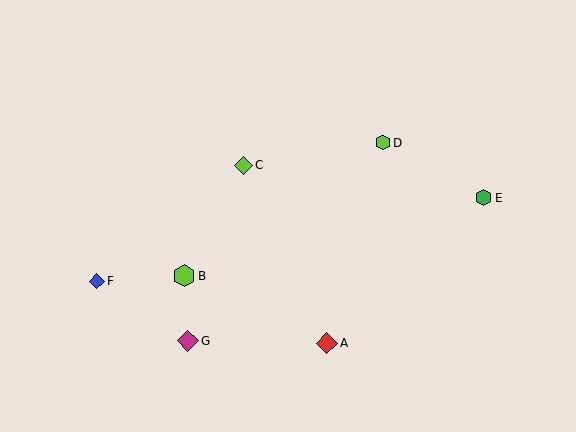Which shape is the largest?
The lime hexagon (labeled B) is the largest.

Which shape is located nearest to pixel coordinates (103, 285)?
The blue diamond (labeled F) at (97, 281) is nearest to that location.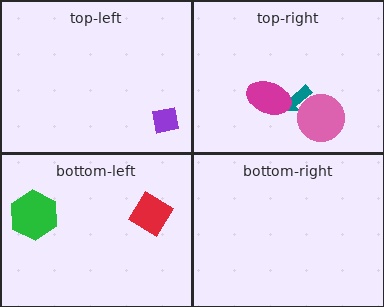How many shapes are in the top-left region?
1.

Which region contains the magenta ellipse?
The top-right region.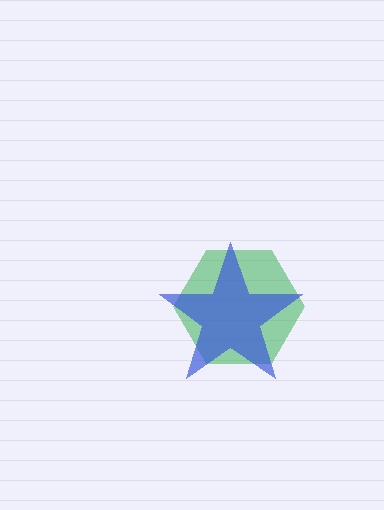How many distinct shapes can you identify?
There are 2 distinct shapes: a green hexagon, a blue star.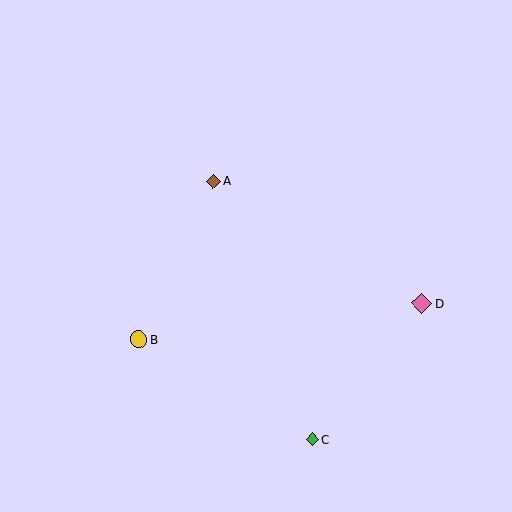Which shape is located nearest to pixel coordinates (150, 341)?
The yellow circle (labeled B) at (139, 339) is nearest to that location.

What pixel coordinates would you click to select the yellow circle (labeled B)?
Click at (139, 339) to select the yellow circle B.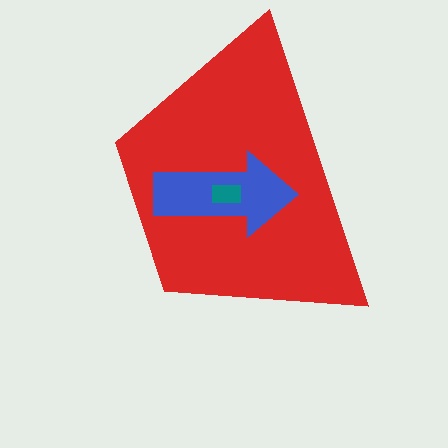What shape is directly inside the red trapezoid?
The blue arrow.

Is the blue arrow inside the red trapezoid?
Yes.